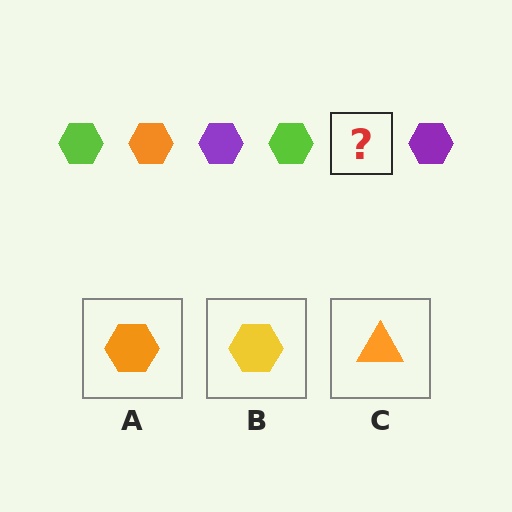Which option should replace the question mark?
Option A.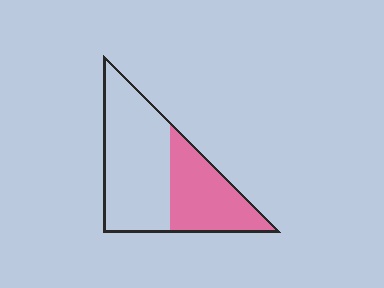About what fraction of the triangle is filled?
About two fifths (2/5).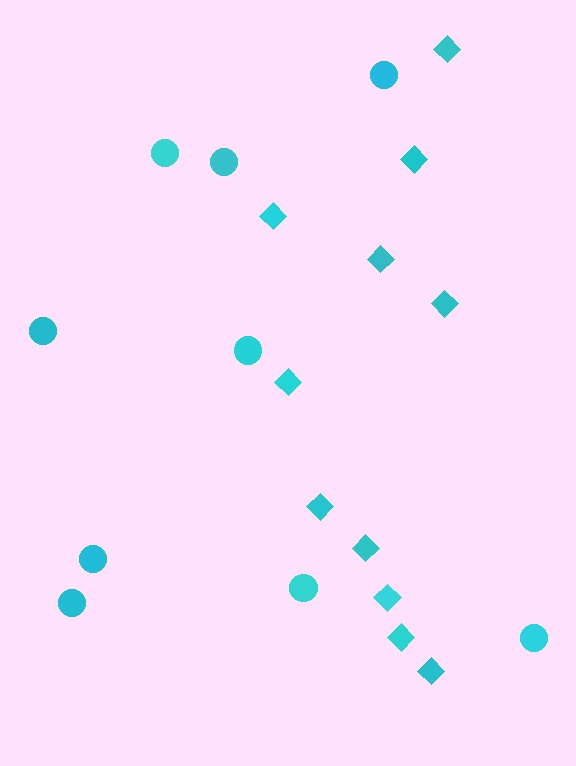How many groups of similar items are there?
There are 2 groups: one group of circles (9) and one group of diamonds (11).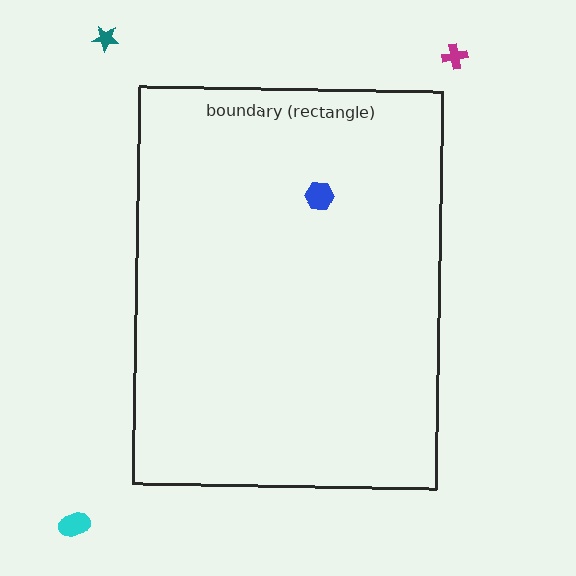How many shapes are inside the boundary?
1 inside, 3 outside.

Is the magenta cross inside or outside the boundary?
Outside.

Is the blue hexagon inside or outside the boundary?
Inside.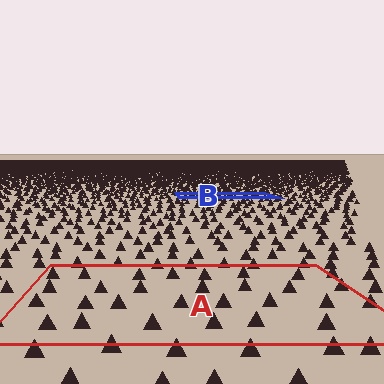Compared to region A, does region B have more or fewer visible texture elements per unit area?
Region B has more texture elements per unit area — they are packed more densely because it is farther away.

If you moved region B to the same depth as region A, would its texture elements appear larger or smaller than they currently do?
They would appear larger. At a closer depth, the same texture elements are projected at a bigger on-screen size.